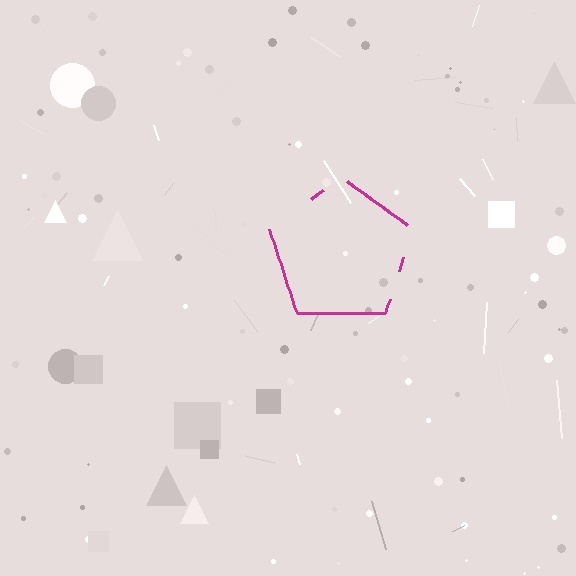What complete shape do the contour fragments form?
The contour fragments form a pentagon.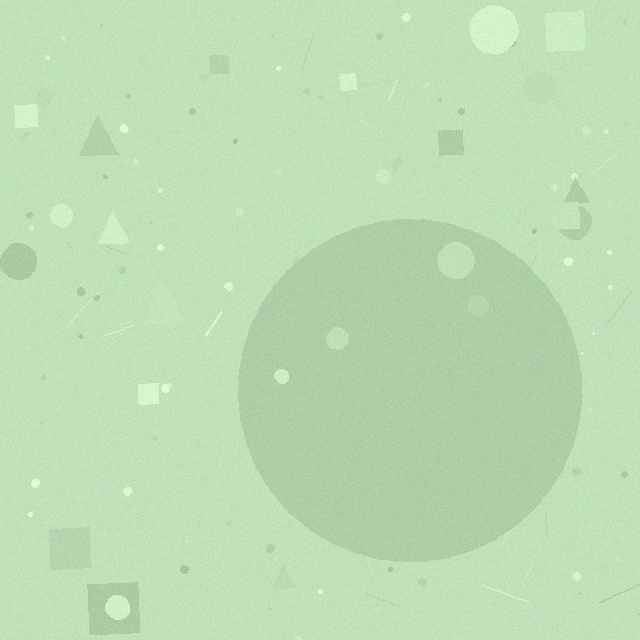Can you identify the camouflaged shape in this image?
The camouflaged shape is a circle.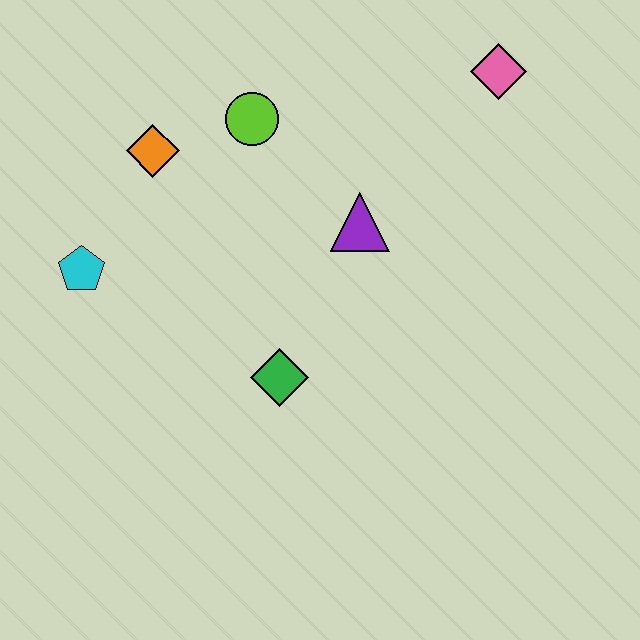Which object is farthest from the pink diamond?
The cyan pentagon is farthest from the pink diamond.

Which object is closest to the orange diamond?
The lime circle is closest to the orange diamond.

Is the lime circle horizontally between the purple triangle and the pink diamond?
No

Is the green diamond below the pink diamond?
Yes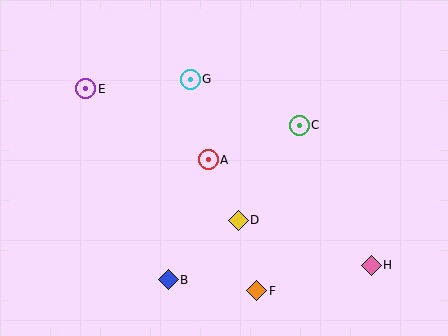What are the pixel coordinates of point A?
Point A is at (208, 160).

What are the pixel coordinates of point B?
Point B is at (168, 280).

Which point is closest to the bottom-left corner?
Point B is closest to the bottom-left corner.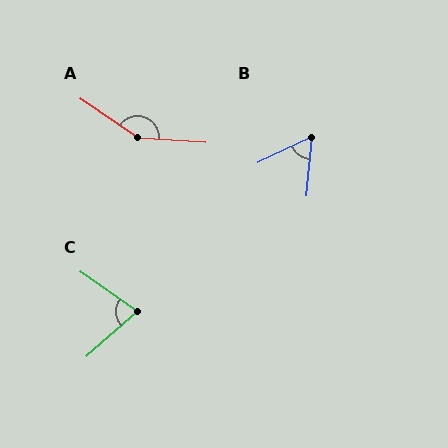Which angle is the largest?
A, at approximately 149 degrees.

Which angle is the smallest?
B, at approximately 59 degrees.